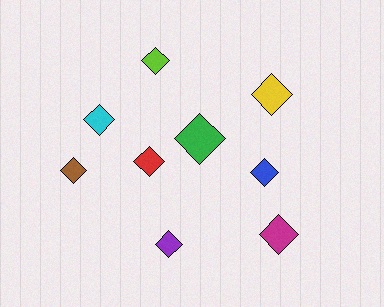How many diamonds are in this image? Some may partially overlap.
There are 9 diamonds.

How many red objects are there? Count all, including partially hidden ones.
There is 1 red object.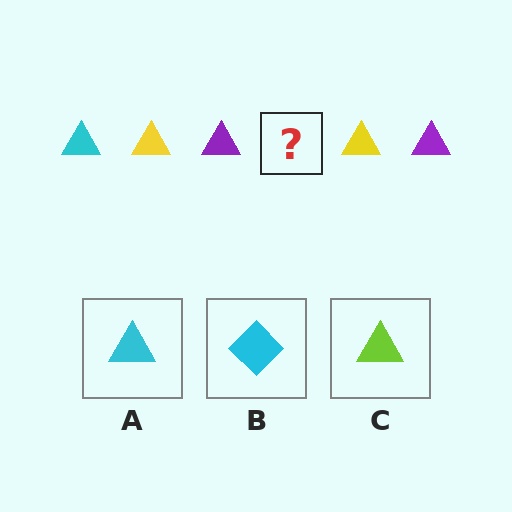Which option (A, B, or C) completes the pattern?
A.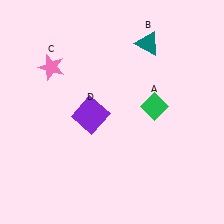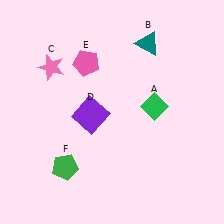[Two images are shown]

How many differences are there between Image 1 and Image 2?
There are 2 differences between the two images.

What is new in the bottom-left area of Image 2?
A green pentagon (F) was added in the bottom-left area of Image 2.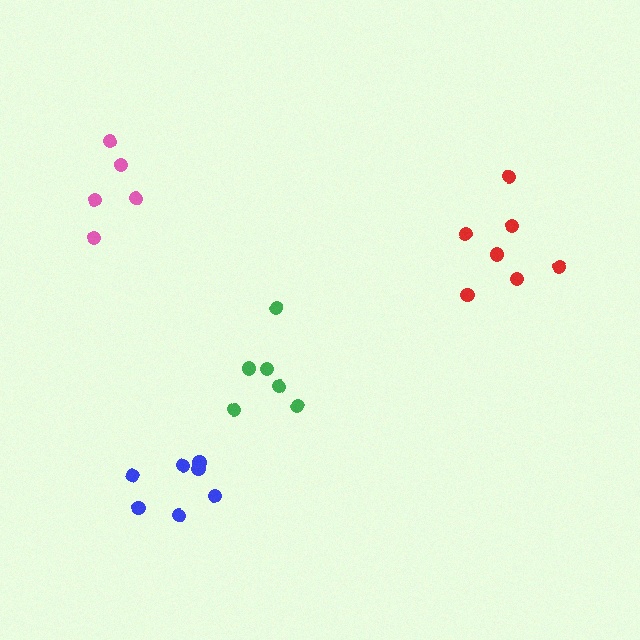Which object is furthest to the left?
The pink cluster is leftmost.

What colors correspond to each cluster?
The clusters are colored: blue, red, pink, green.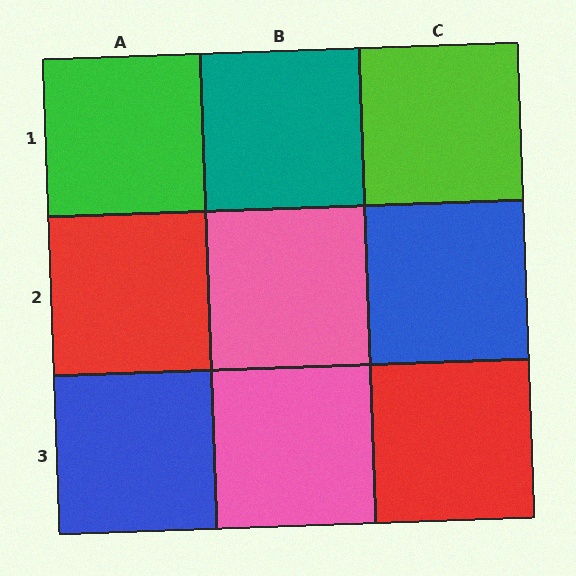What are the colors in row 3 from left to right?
Blue, pink, red.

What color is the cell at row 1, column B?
Teal.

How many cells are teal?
1 cell is teal.